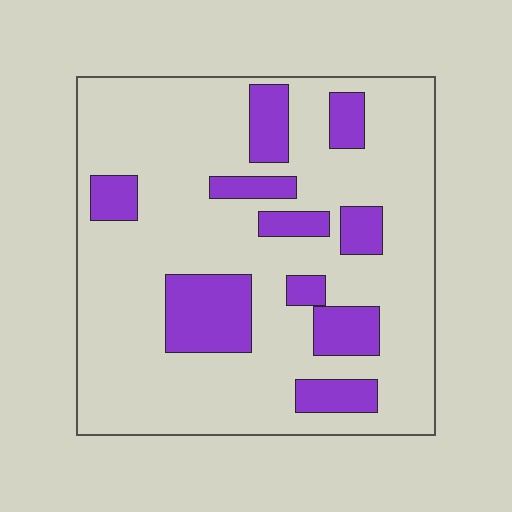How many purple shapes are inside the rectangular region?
10.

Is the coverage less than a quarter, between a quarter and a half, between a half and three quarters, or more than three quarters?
Less than a quarter.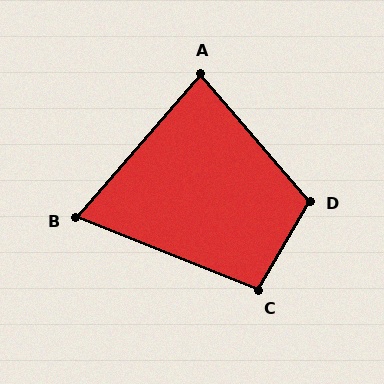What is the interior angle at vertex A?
Approximately 81 degrees (acute).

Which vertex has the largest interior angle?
D, at approximately 109 degrees.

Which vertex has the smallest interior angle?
B, at approximately 71 degrees.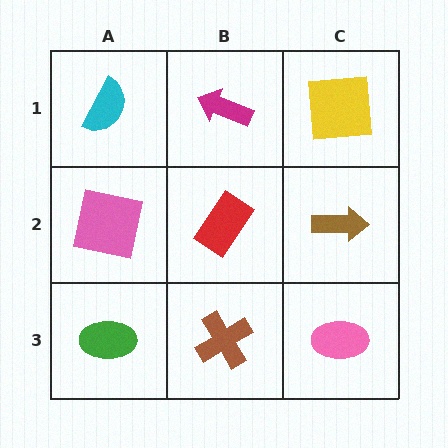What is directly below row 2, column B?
A brown cross.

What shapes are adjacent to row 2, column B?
A magenta arrow (row 1, column B), a brown cross (row 3, column B), a pink square (row 2, column A), a brown arrow (row 2, column C).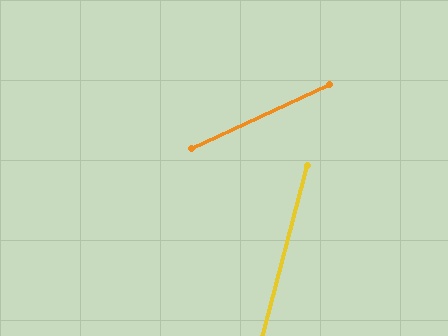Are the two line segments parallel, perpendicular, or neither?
Neither parallel nor perpendicular — they differ by about 50°.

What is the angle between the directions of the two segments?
Approximately 50 degrees.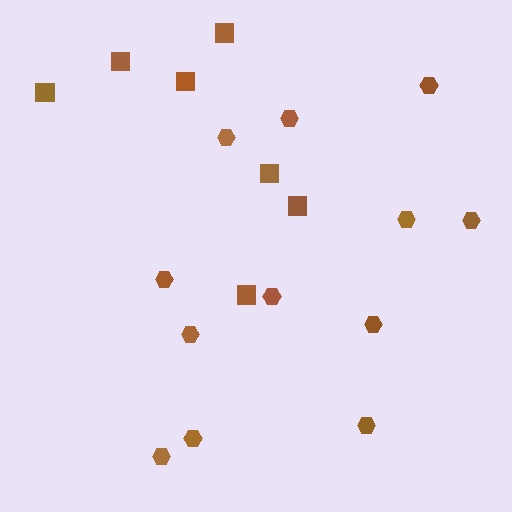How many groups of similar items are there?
There are 2 groups: one group of squares (7) and one group of hexagons (12).